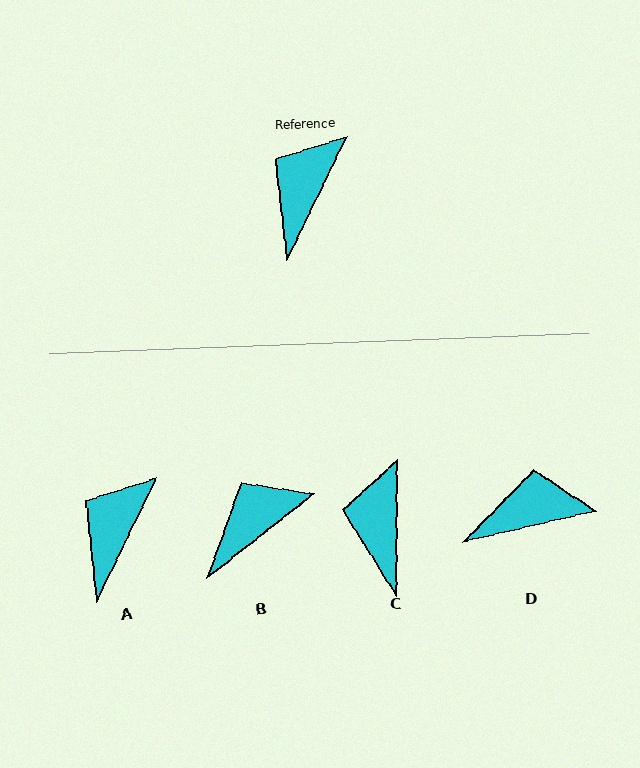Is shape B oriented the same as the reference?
No, it is off by about 26 degrees.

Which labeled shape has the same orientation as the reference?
A.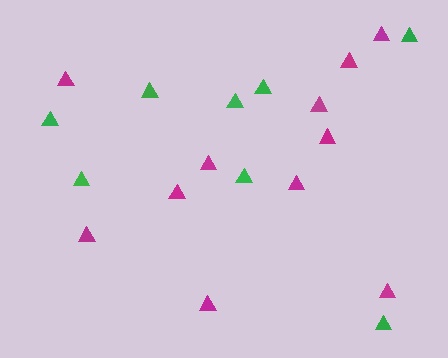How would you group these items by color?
There are 2 groups: one group of green triangles (8) and one group of magenta triangles (11).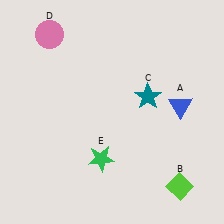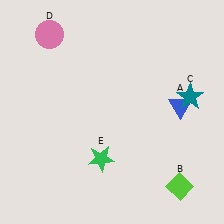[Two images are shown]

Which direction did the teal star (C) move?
The teal star (C) moved right.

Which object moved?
The teal star (C) moved right.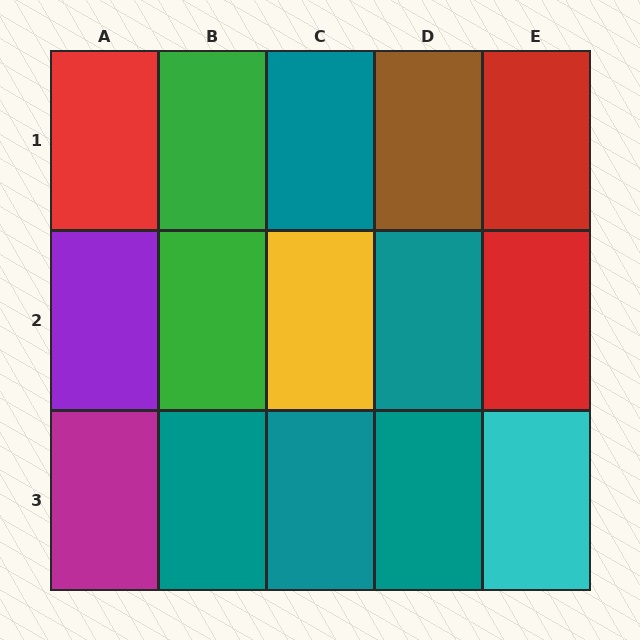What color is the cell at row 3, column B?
Teal.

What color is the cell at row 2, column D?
Teal.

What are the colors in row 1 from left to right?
Red, green, teal, brown, red.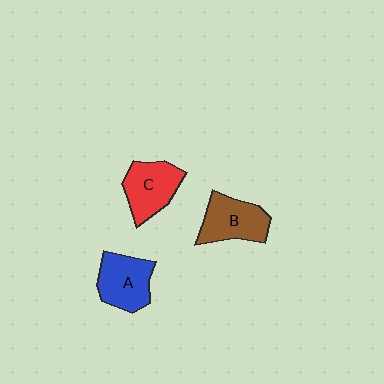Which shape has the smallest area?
Shape A (blue).